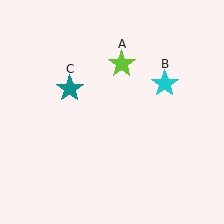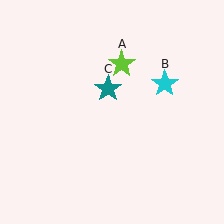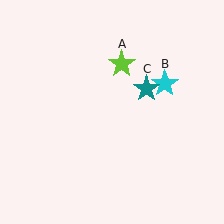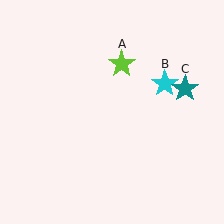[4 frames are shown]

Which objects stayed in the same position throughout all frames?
Lime star (object A) and cyan star (object B) remained stationary.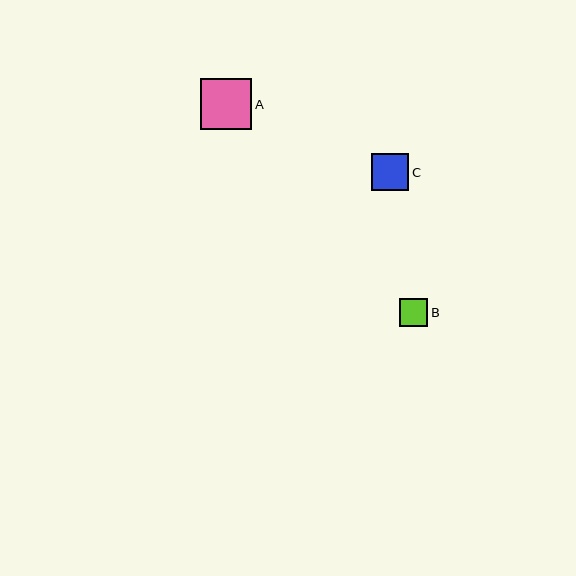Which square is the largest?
Square A is the largest with a size of approximately 51 pixels.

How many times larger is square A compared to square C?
Square A is approximately 1.4 times the size of square C.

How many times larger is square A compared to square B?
Square A is approximately 1.8 times the size of square B.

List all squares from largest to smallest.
From largest to smallest: A, C, B.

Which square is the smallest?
Square B is the smallest with a size of approximately 28 pixels.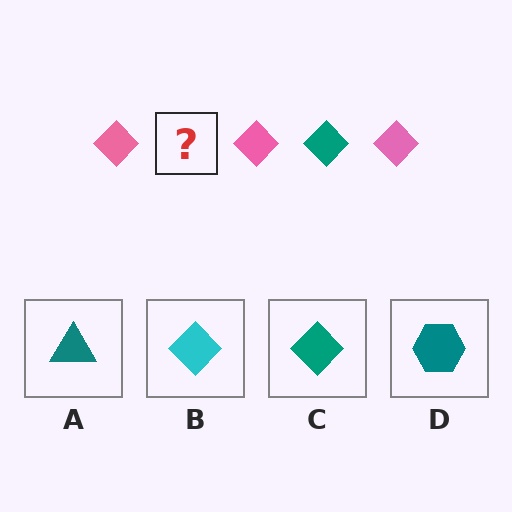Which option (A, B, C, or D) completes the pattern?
C.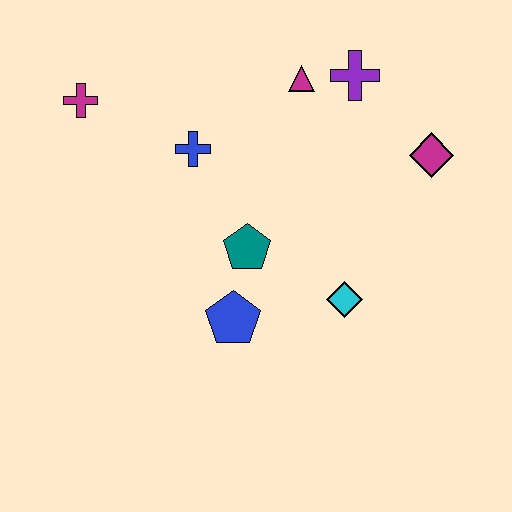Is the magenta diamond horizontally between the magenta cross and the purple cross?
No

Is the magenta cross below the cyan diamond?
No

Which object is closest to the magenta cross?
The blue cross is closest to the magenta cross.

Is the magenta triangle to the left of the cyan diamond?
Yes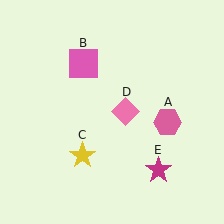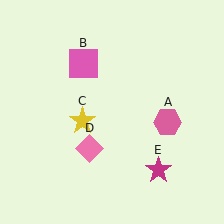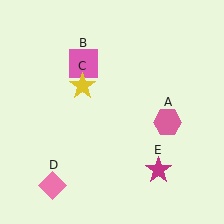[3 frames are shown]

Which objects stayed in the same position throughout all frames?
Pink hexagon (object A) and pink square (object B) and magenta star (object E) remained stationary.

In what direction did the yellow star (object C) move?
The yellow star (object C) moved up.